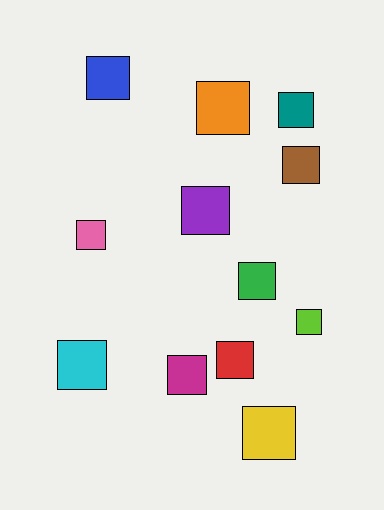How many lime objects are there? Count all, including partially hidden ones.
There is 1 lime object.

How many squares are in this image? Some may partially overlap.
There are 12 squares.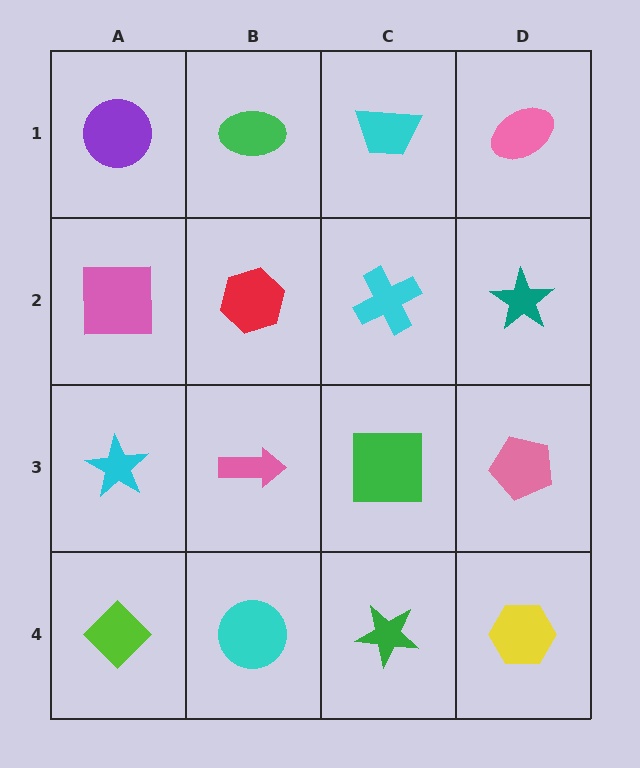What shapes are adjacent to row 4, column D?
A pink pentagon (row 3, column D), a green star (row 4, column C).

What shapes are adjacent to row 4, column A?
A cyan star (row 3, column A), a cyan circle (row 4, column B).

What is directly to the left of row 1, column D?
A cyan trapezoid.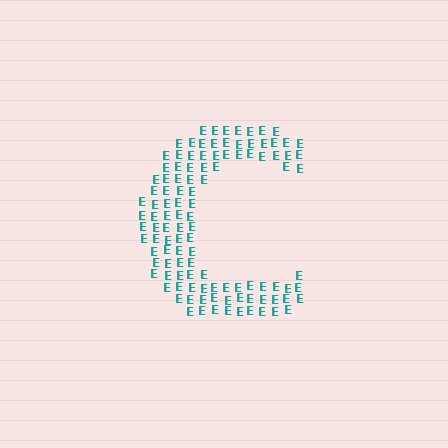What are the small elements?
The small elements are letter E's.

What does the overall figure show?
The overall figure shows the letter C.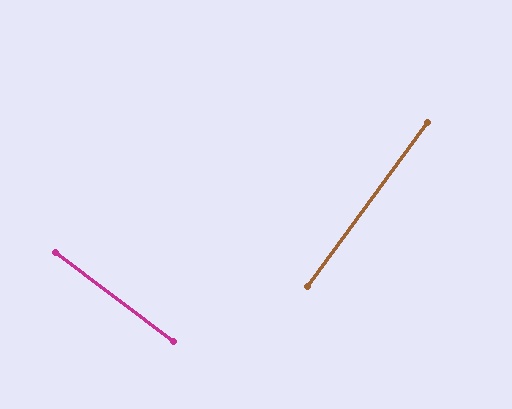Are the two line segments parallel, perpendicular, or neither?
Perpendicular — they meet at approximately 89°.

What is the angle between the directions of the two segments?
Approximately 89 degrees.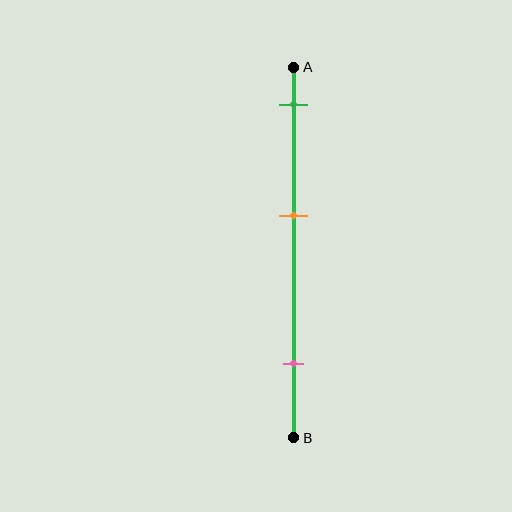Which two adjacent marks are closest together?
The green and orange marks are the closest adjacent pair.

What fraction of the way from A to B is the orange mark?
The orange mark is approximately 40% (0.4) of the way from A to B.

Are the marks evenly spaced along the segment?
Yes, the marks are approximately evenly spaced.